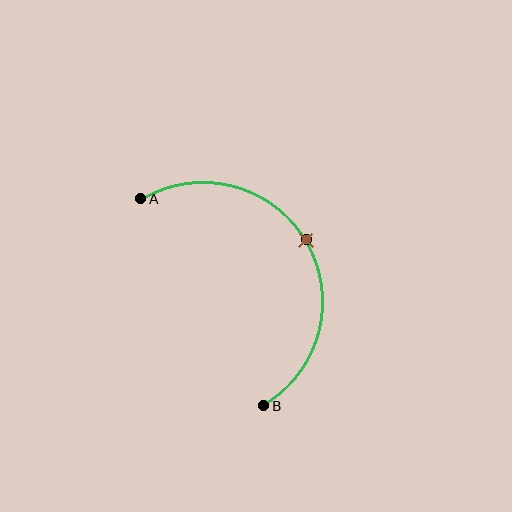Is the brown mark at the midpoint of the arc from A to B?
Yes. The brown mark lies on the arc at equal arc-length from both A and B — it is the arc midpoint.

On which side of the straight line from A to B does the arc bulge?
The arc bulges to the right of the straight line connecting A and B.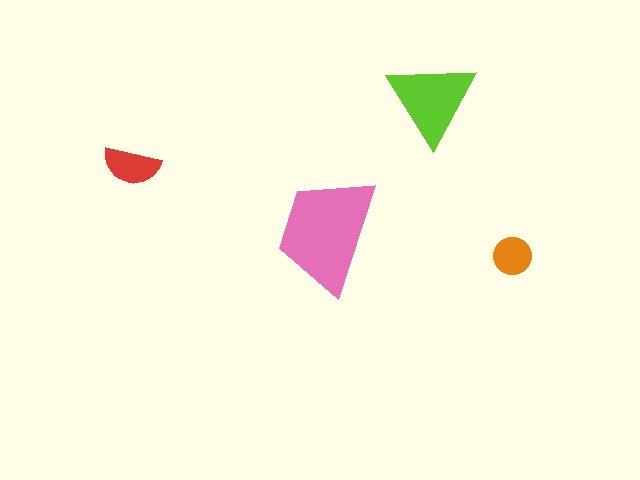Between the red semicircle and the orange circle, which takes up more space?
The red semicircle.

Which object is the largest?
The pink trapezoid.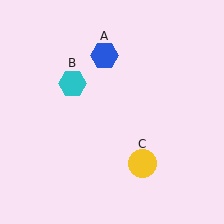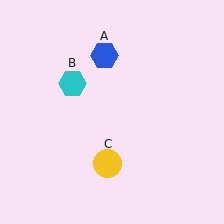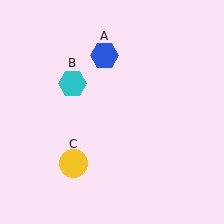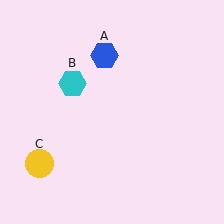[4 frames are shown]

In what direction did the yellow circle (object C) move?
The yellow circle (object C) moved left.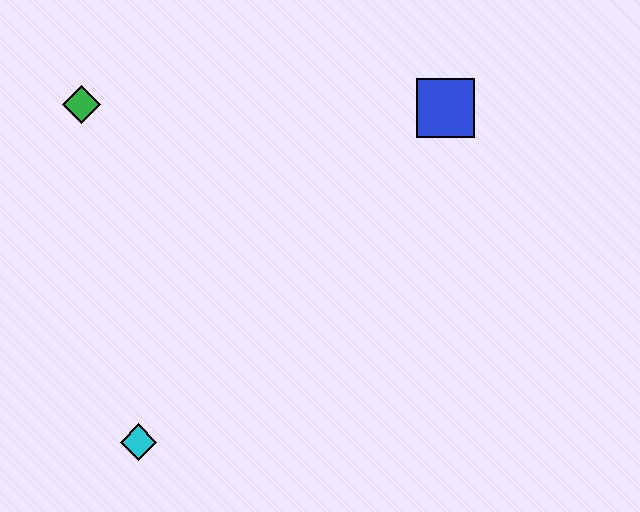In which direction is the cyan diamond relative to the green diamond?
The cyan diamond is below the green diamond.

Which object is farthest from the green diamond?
The blue square is farthest from the green diamond.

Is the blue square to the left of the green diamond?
No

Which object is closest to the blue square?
The green diamond is closest to the blue square.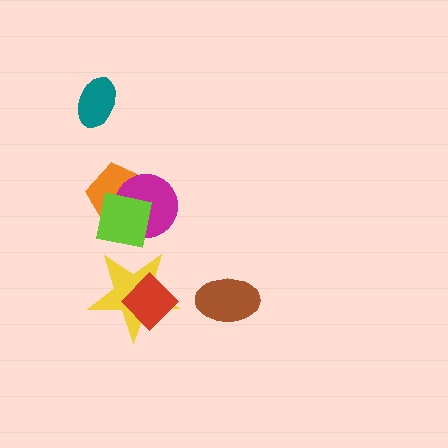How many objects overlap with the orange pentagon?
2 objects overlap with the orange pentagon.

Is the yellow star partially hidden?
Yes, it is partially covered by another shape.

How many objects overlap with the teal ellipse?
0 objects overlap with the teal ellipse.